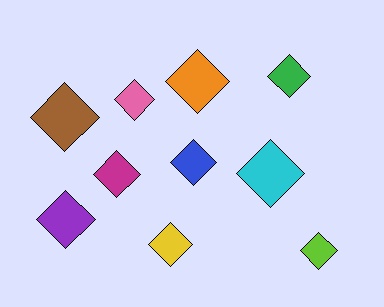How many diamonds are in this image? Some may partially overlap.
There are 10 diamonds.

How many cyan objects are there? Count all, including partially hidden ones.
There is 1 cyan object.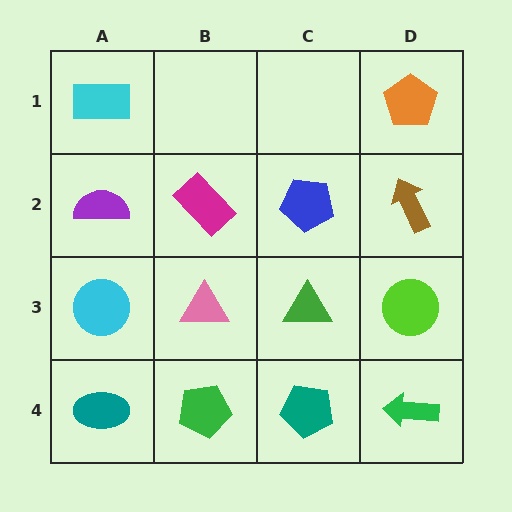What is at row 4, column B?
A green pentagon.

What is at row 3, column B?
A pink triangle.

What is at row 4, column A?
A teal ellipse.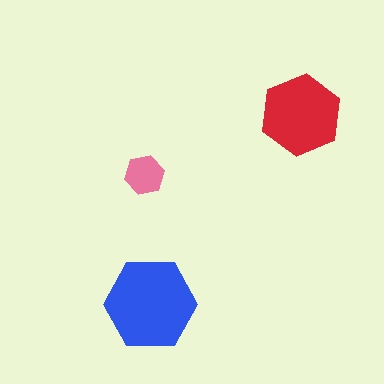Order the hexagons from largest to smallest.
the blue one, the red one, the pink one.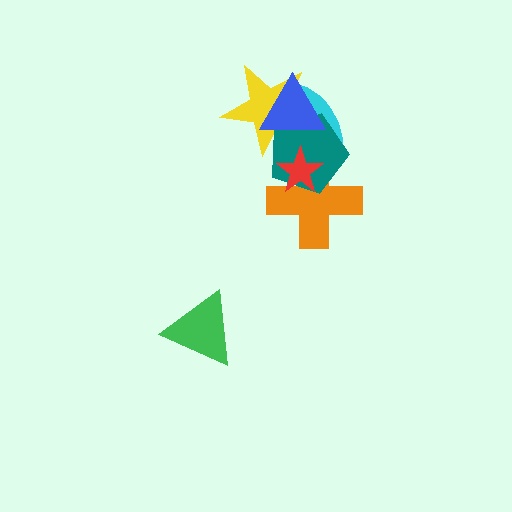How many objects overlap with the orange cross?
3 objects overlap with the orange cross.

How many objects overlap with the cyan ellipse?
5 objects overlap with the cyan ellipse.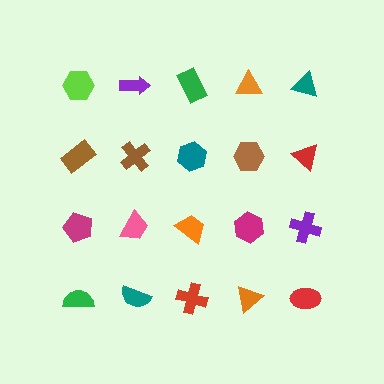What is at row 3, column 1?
A magenta pentagon.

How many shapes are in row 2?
5 shapes.